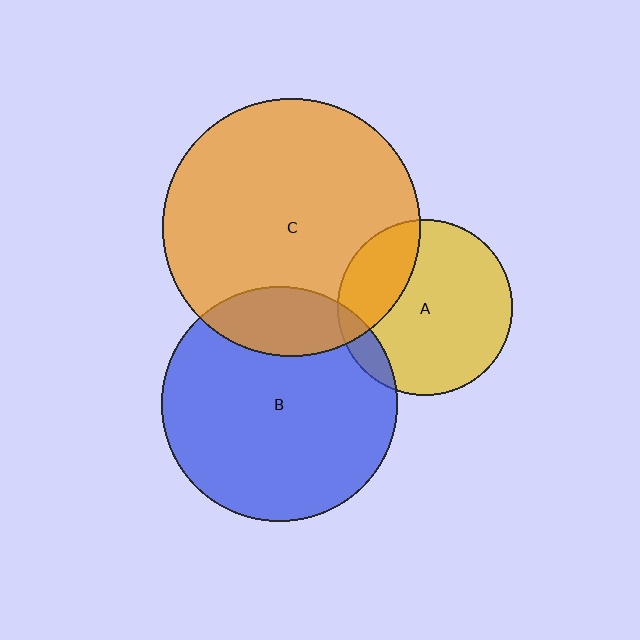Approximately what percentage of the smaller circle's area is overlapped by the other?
Approximately 10%.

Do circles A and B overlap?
Yes.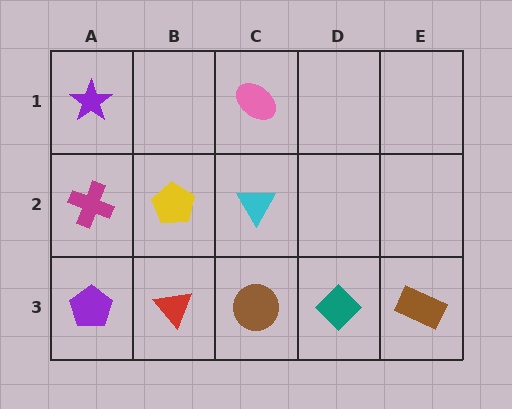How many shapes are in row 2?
3 shapes.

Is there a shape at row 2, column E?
No, that cell is empty.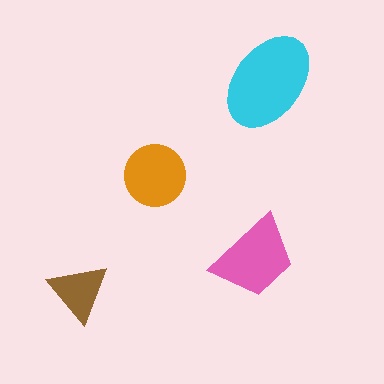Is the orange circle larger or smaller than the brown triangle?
Larger.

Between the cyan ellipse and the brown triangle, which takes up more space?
The cyan ellipse.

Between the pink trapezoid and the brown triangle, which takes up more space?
The pink trapezoid.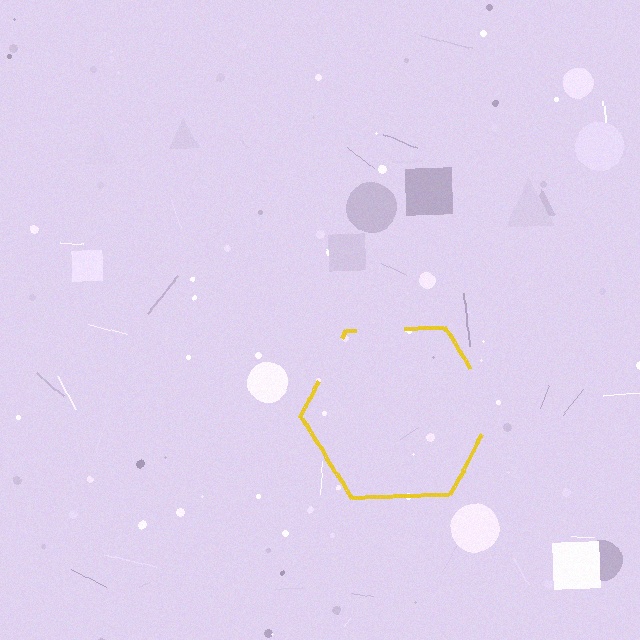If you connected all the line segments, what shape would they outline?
They would outline a hexagon.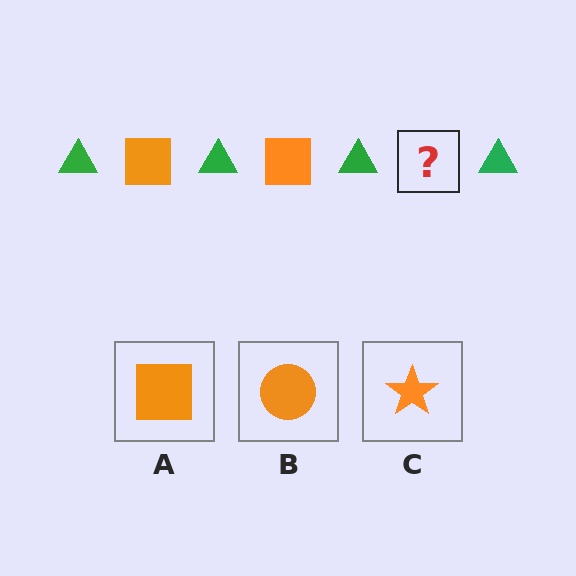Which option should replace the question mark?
Option A.